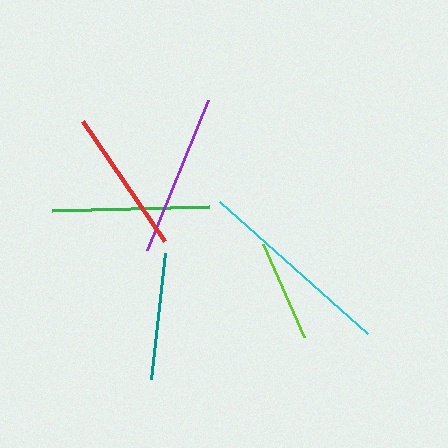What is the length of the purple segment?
The purple segment is approximately 162 pixels long.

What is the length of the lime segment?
The lime segment is approximately 102 pixels long.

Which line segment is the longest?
The cyan line is the longest at approximately 197 pixels.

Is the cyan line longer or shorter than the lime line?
The cyan line is longer than the lime line.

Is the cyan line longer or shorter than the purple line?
The cyan line is longer than the purple line.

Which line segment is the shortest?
The lime line is the shortest at approximately 102 pixels.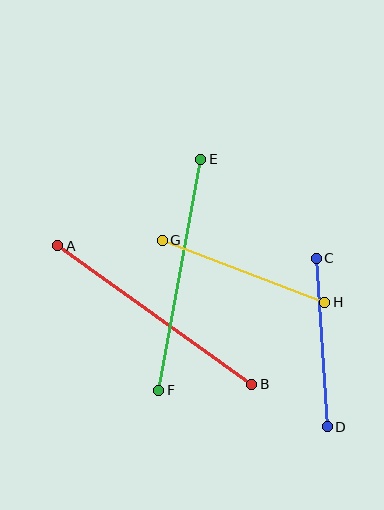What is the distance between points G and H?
The distance is approximately 174 pixels.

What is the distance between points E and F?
The distance is approximately 235 pixels.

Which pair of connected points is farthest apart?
Points A and B are farthest apart.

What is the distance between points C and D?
The distance is approximately 169 pixels.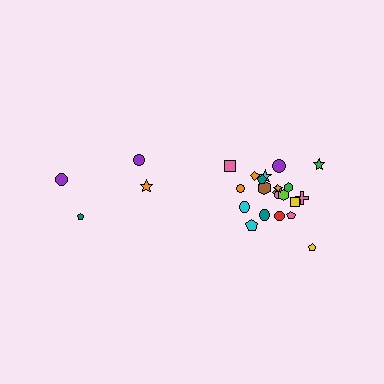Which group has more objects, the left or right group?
The right group.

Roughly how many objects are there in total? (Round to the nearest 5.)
Roughly 25 objects in total.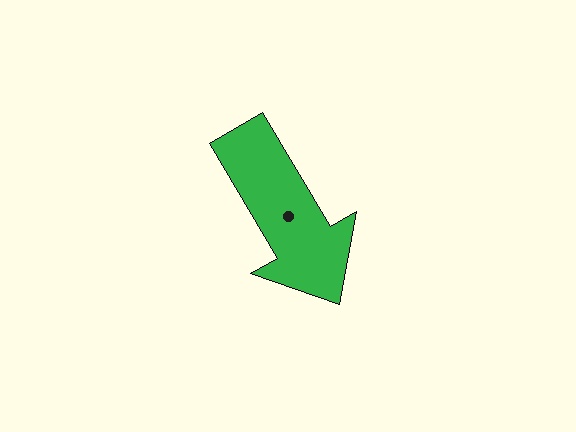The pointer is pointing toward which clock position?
Roughly 5 o'clock.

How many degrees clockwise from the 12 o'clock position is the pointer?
Approximately 150 degrees.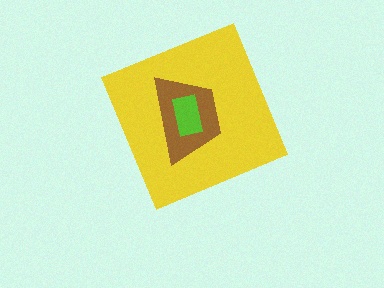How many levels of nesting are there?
3.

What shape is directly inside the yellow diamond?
The brown trapezoid.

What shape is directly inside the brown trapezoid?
The lime rectangle.